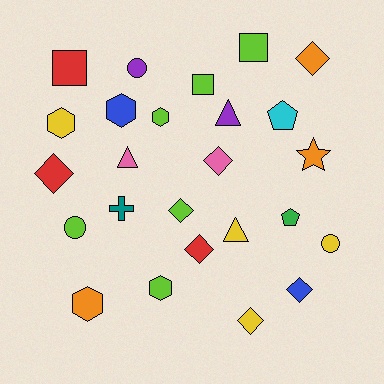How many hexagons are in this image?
There are 5 hexagons.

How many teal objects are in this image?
There is 1 teal object.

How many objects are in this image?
There are 25 objects.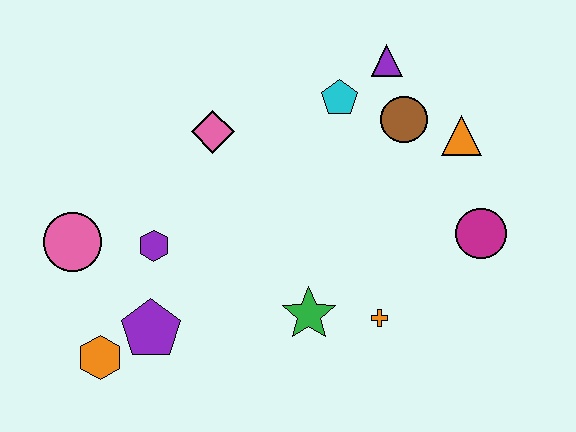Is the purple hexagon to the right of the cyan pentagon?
No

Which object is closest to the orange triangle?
The brown circle is closest to the orange triangle.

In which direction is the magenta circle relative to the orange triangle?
The magenta circle is below the orange triangle.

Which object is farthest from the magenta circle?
The pink circle is farthest from the magenta circle.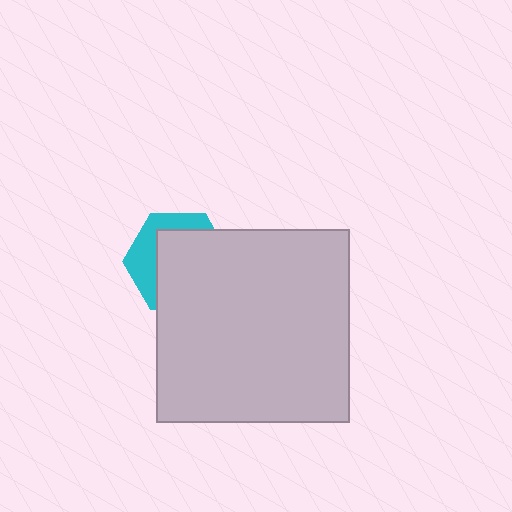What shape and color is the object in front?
The object in front is a light gray square.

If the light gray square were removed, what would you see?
You would see the complete cyan hexagon.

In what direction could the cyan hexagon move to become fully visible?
The cyan hexagon could move toward the upper-left. That would shift it out from behind the light gray square entirely.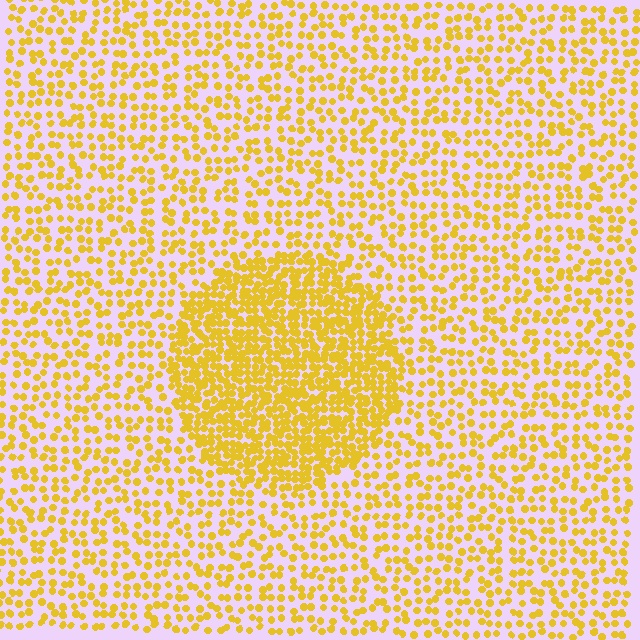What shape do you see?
I see a circle.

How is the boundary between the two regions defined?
The boundary is defined by a change in element density (approximately 2.2x ratio). All elements are the same color, size, and shape.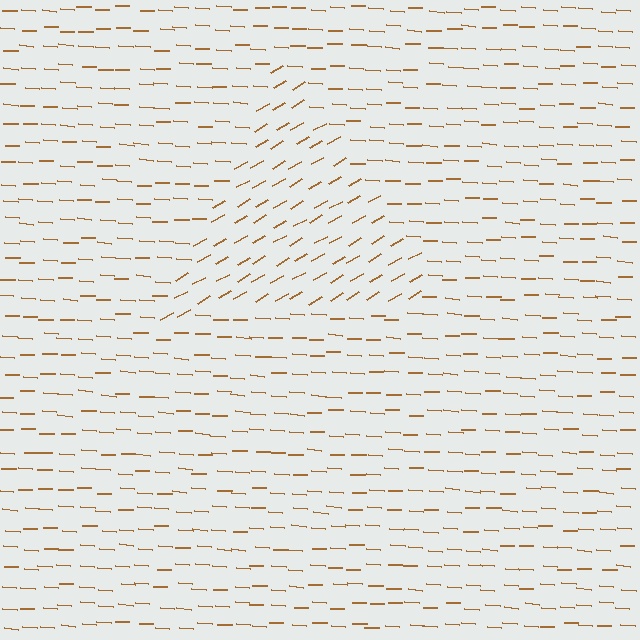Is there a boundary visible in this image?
Yes, there is a texture boundary formed by a change in line orientation.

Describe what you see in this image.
The image is filled with small brown line segments. A triangle region in the image has lines oriented differently from the surrounding lines, creating a visible texture boundary.